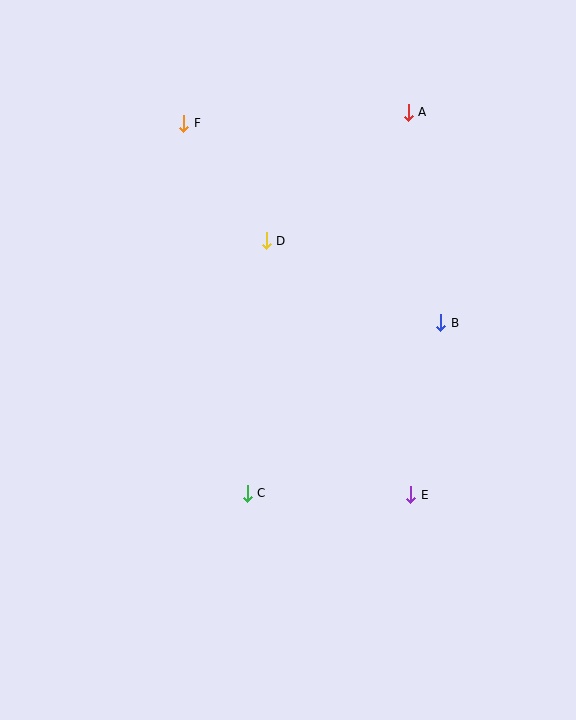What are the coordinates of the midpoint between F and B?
The midpoint between F and B is at (312, 223).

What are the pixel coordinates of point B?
Point B is at (441, 323).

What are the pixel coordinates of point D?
Point D is at (266, 241).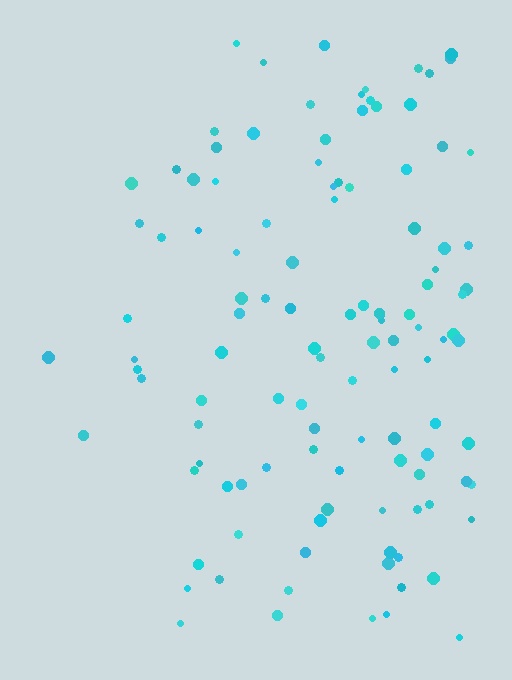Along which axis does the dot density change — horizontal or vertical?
Horizontal.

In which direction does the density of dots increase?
From left to right, with the right side densest.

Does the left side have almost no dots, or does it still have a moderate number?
Still a moderate number, just noticeably fewer than the right.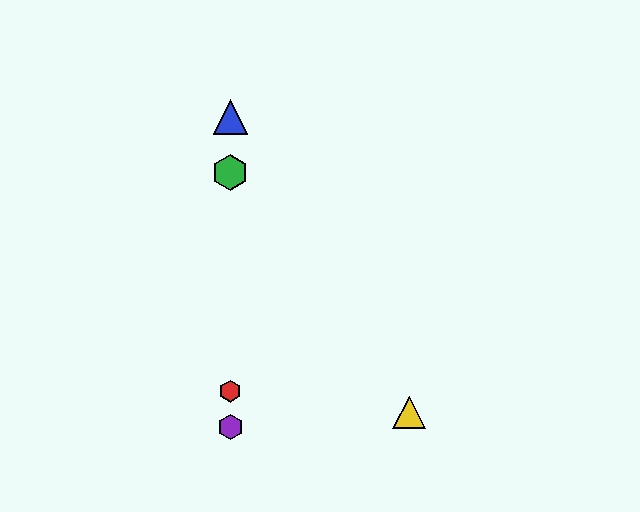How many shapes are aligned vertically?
4 shapes (the red hexagon, the blue triangle, the green hexagon, the purple hexagon) are aligned vertically.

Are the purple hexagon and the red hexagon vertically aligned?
Yes, both are at x≈230.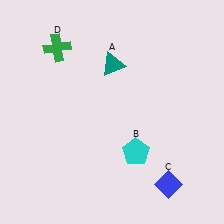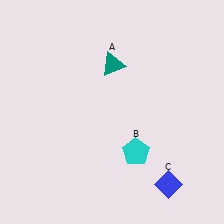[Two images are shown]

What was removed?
The green cross (D) was removed in Image 2.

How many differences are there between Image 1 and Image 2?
There is 1 difference between the two images.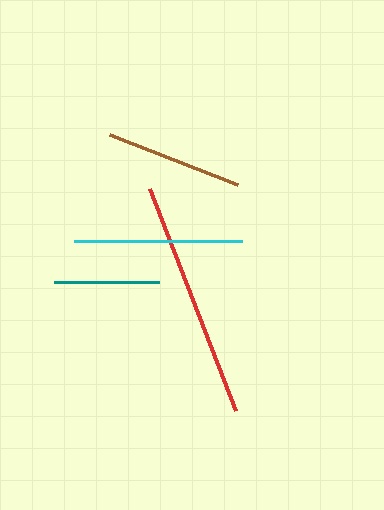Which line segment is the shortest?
The teal line is the shortest at approximately 105 pixels.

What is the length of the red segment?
The red segment is approximately 238 pixels long.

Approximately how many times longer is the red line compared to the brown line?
The red line is approximately 1.7 times the length of the brown line.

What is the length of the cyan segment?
The cyan segment is approximately 168 pixels long.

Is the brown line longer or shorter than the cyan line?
The cyan line is longer than the brown line.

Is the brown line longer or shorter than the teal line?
The brown line is longer than the teal line.